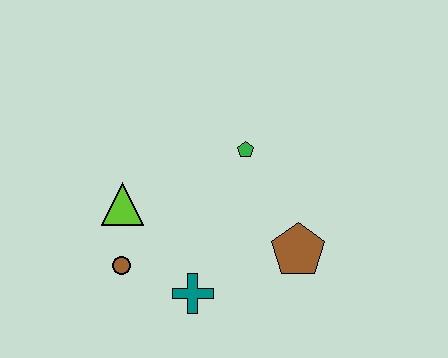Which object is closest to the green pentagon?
The brown pentagon is closest to the green pentagon.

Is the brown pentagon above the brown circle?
Yes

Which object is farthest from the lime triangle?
The brown pentagon is farthest from the lime triangle.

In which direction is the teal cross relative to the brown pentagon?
The teal cross is to the left of the brown pentagon.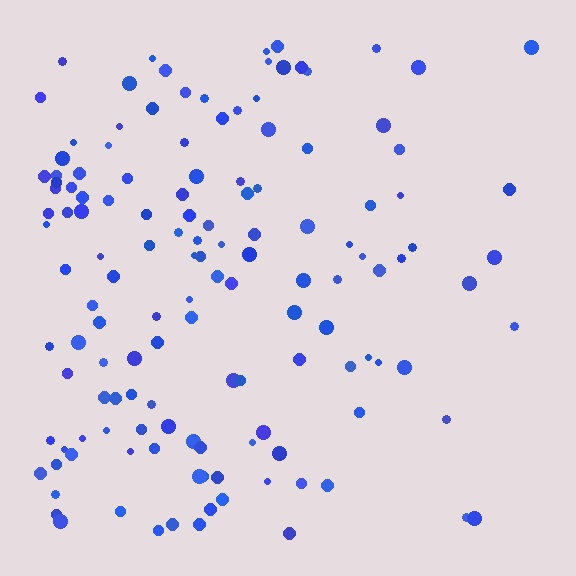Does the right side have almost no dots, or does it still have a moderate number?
Still a moderate number, just noticeably fewer than the left.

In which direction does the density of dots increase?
From right to left, with the left side densest.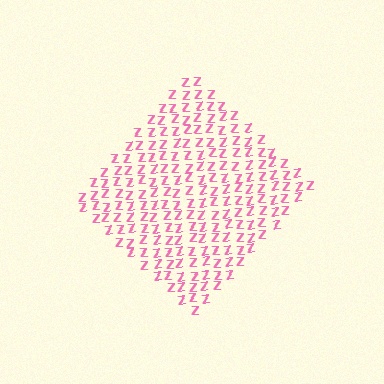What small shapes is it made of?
It is made of small letter Z's.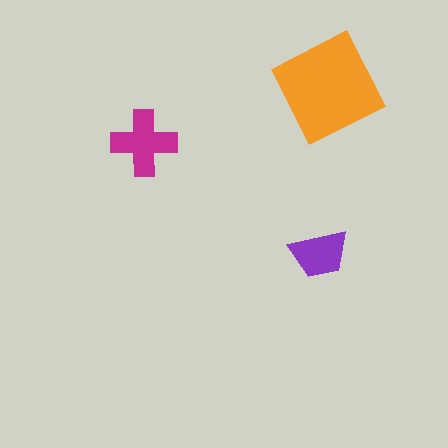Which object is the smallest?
The purple trapezoid.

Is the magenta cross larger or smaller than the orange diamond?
Smaller.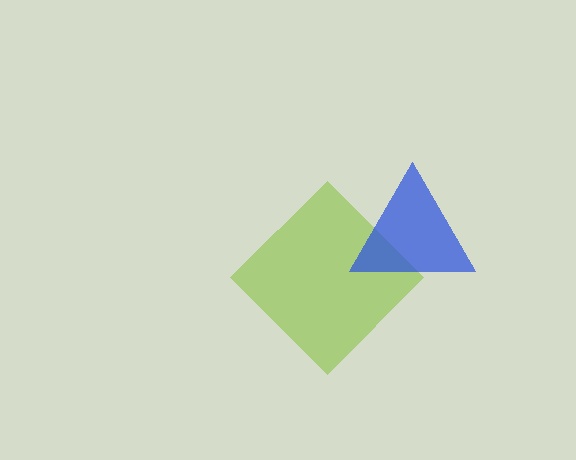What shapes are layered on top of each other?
The layered shapes are: a lime diamond, a blue triangle.